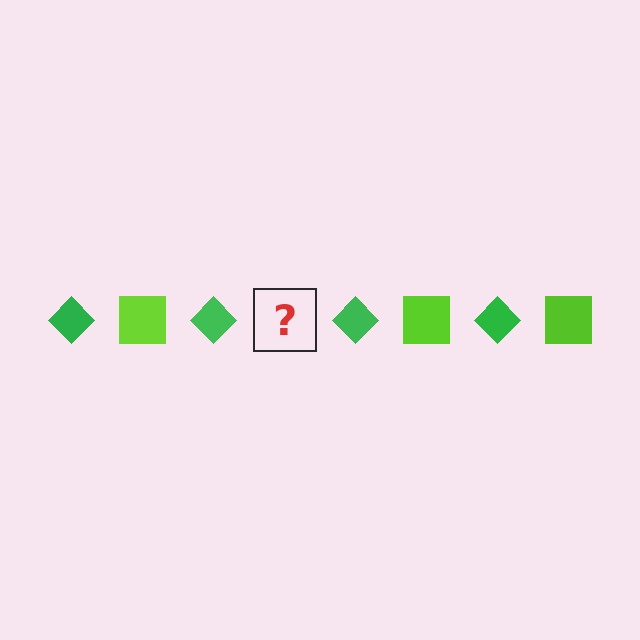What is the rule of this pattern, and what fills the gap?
The rule is that the pattern alternates between green diamond and lime square. The gap should be filled with a lime square.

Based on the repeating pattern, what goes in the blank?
The blank should be a lime square.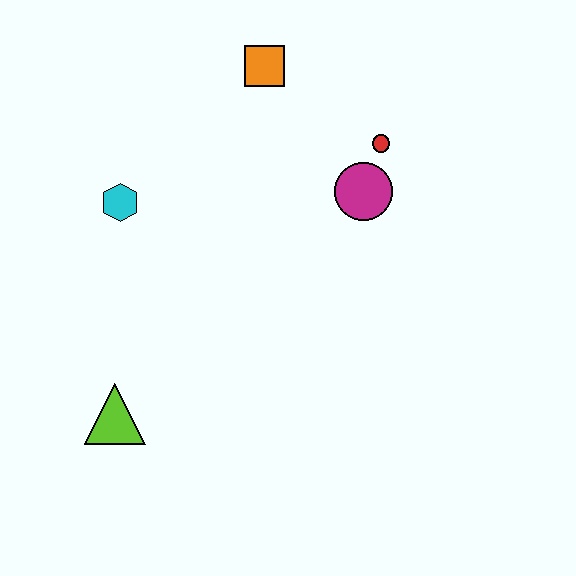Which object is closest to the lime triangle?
The cyan hexagon is closest to the lime triangle.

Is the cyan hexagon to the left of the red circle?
Yes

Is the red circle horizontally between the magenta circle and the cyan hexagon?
No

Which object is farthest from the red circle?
The lime triangle is farthest from the red circle.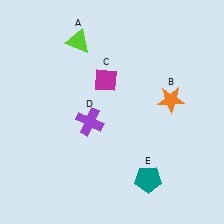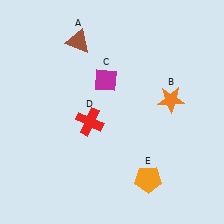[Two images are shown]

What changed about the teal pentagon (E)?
In Image 1, E is teal. In Image 2, it changed to orange.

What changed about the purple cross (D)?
In Image 1, D is purple. In Image 2, it changed to red.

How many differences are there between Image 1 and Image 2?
There are 3 differences between the two images.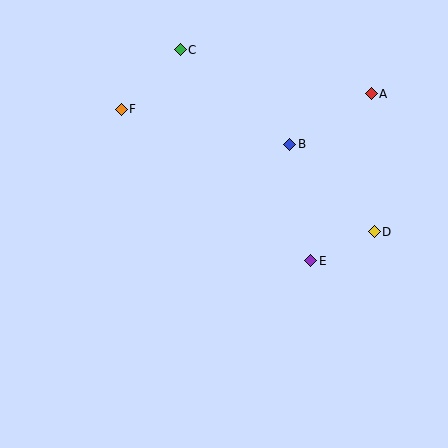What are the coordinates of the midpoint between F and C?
The midpoint between F and C is at (151, 79).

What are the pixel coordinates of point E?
Point E is at (311, 261).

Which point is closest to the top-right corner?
Point A is closest to the top-right corner.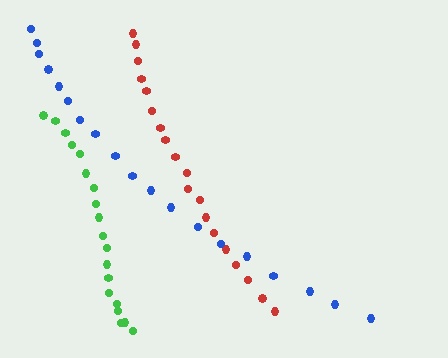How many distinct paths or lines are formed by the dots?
There are 3 distinct paths.